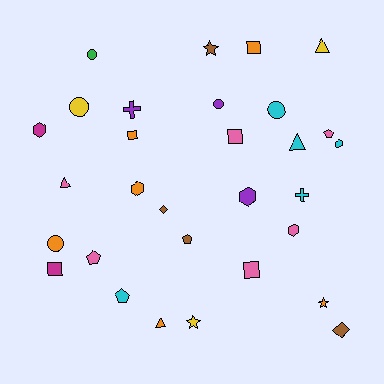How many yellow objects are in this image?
There are 3 yellow objects.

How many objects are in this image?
There are 30 objects.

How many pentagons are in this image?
There are 4 pentagons.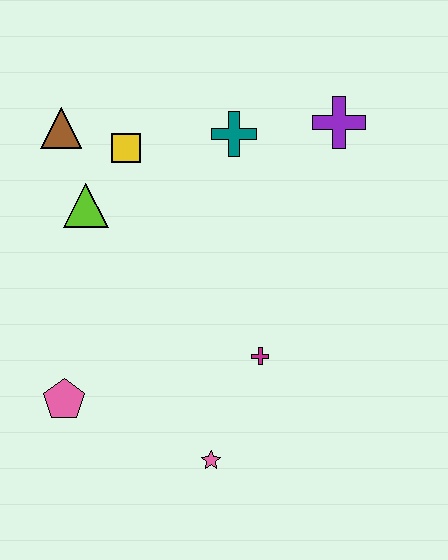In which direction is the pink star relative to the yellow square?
The pink star is below the yellow square.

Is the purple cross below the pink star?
No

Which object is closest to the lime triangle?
The yellow square is closest to the lime triangle.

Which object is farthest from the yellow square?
The pink star is farthest from the yellow square.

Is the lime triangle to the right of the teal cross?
No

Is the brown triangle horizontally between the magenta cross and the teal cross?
No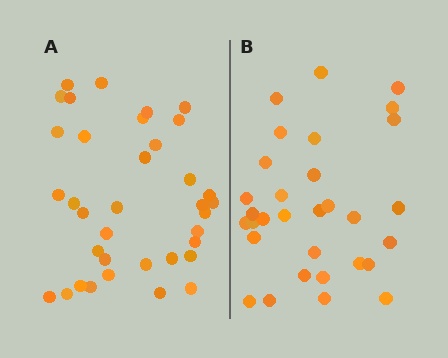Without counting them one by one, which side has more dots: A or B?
Region A (the left region) has more dots.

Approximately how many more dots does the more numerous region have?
Region A has about 5 more dots than region B.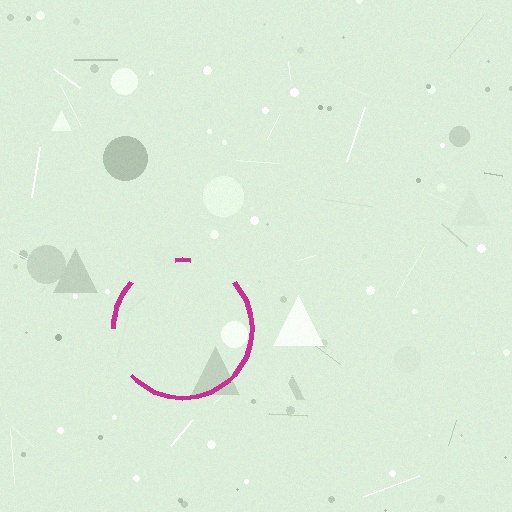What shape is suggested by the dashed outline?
The dashed outline suggests a circle.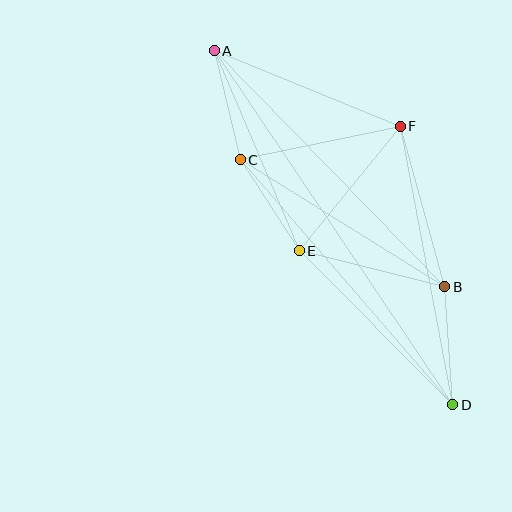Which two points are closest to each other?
Points C and E are closest to each other.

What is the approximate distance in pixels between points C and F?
The distance between C and F is approximately 164 pixels.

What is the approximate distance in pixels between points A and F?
The distance between A and F is approximately 201 pixels.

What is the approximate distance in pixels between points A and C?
The distance between A and C is approximately 112 pixels.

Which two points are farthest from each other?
Points A and D are farthest from each other.